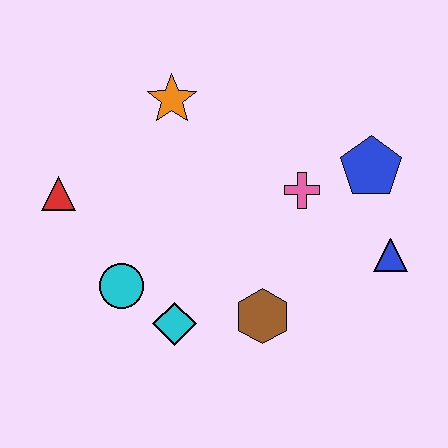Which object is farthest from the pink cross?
The red triangle is farthest from the pink cross.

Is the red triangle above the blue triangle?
Yes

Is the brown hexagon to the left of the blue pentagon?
Yes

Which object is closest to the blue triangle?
The blue pentagon is closest to the blue triangle.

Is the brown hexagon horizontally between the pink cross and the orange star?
Yes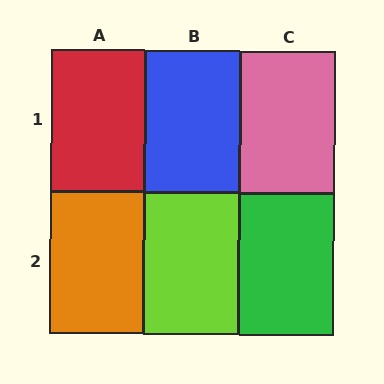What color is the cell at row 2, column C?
Green.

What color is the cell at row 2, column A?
Orange.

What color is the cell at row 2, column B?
Lime.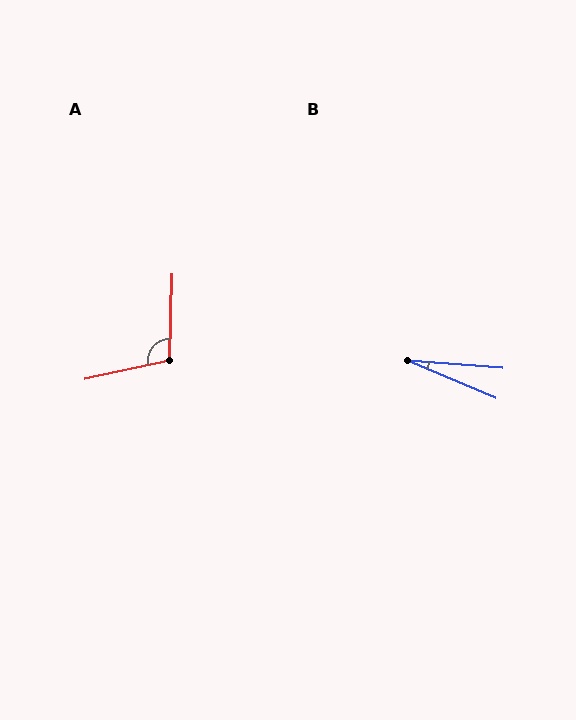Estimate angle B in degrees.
Approximately 18 degrees.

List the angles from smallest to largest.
B (18°), A (104°).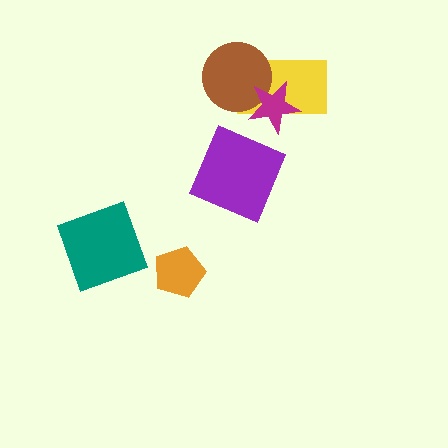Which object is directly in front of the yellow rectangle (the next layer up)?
The brown circle is directly in front of the yellow rectangle.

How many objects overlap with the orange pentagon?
0 objects overlap with the orange pentagon.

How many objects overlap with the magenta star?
2 objects overlap with the magenta star.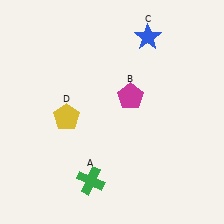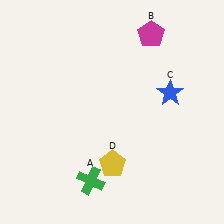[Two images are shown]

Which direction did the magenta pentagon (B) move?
The magenta pentagon (B) moved up.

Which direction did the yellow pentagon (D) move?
The yellow pentagon (D) moved down.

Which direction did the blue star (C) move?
The blue star (C) moved down.